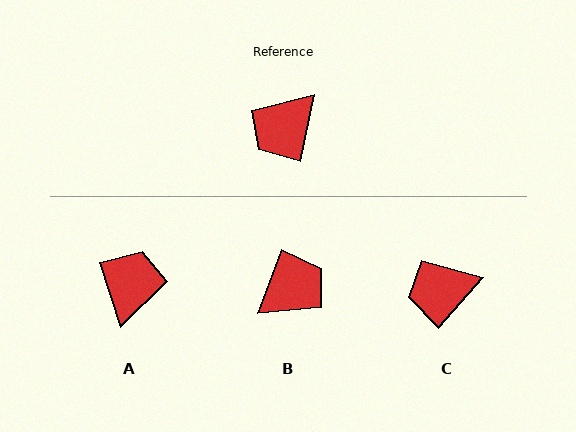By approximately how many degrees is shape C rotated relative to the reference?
Approximately 30 degrees clockwise.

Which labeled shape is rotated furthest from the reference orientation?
B, about 171 degrees away.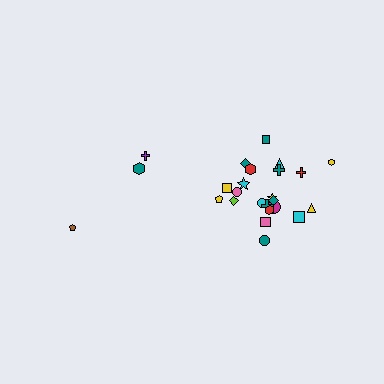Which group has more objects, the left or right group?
The right group.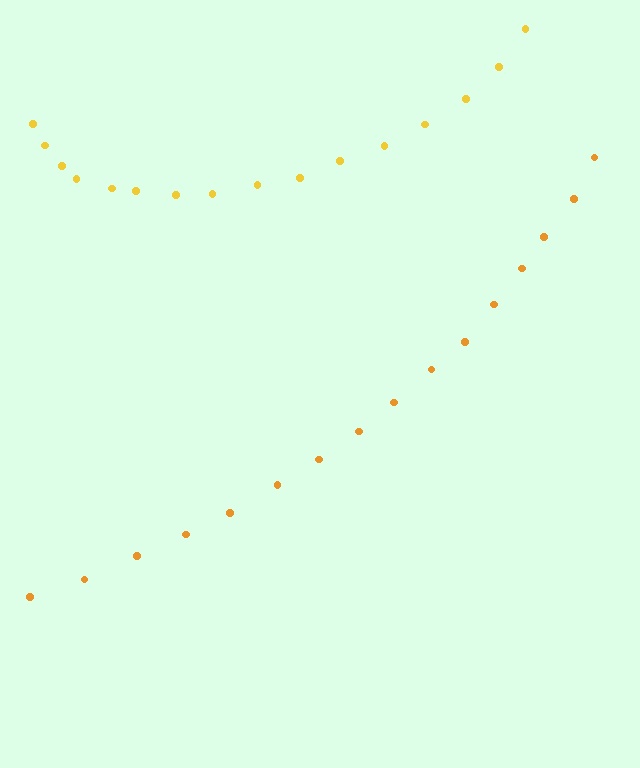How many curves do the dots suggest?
There are 2 distinct paths.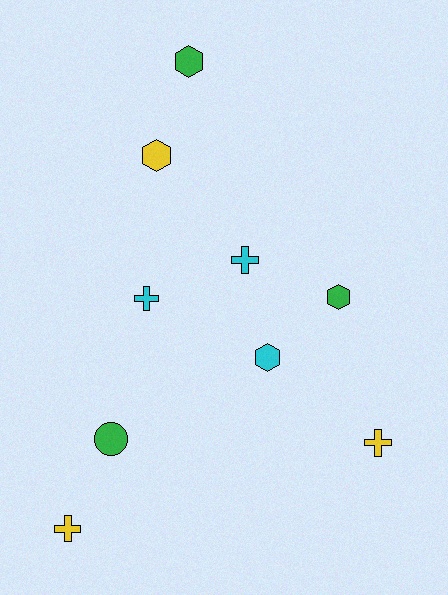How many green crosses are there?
There are no green crosses.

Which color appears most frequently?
Yellow, with 3 objects.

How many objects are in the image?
There are 9 objects.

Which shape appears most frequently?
Hexagon, with 4 objects.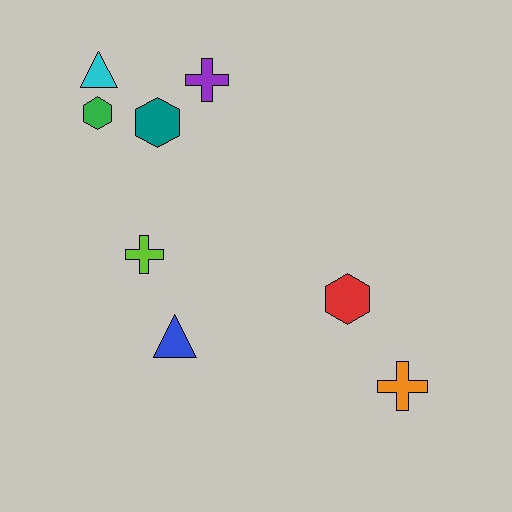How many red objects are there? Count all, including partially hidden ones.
There is 1 red object.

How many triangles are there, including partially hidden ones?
There are 2 triangles.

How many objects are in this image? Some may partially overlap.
There are 8 objects.